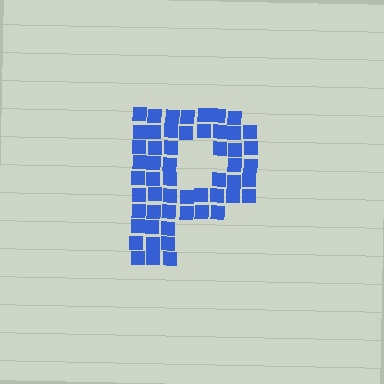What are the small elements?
The small elements are squares.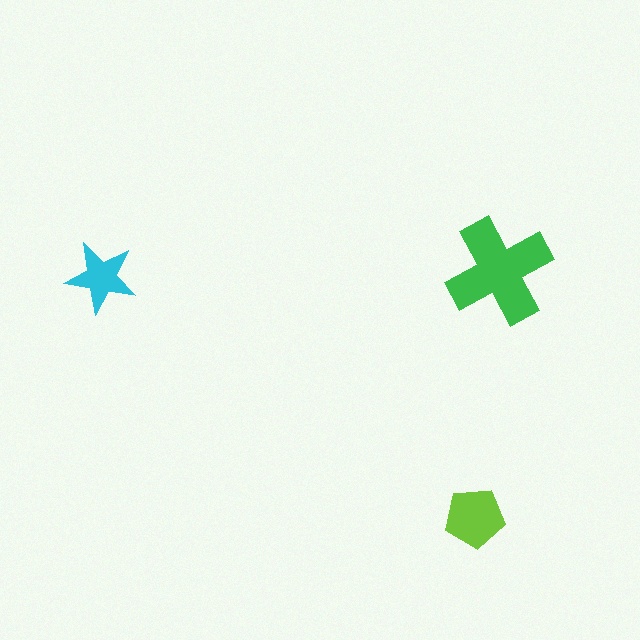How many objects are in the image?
There are 3 objects in the image.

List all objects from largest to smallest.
The green cross, the lime pentagon, the cyan star.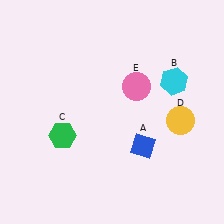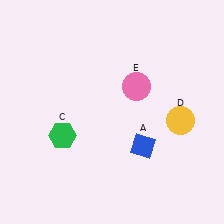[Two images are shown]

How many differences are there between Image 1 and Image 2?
There is 1 difference between the two images.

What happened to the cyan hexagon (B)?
The cyan hexagon (B) was removed in Image 2. It was in the top-right area of Image 1.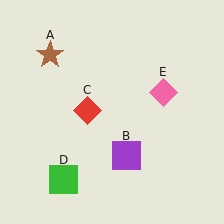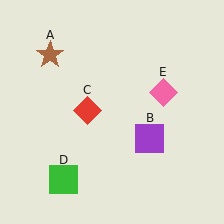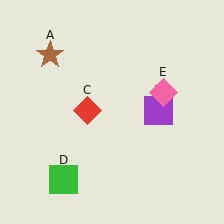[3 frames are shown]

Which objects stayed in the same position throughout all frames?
Brown star (object A) and red diamond (object C) and green square (object D) and pink diamond (object E) remained stationary.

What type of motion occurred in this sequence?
The purple square (object B) rotated counterclockwise around the center of the scene.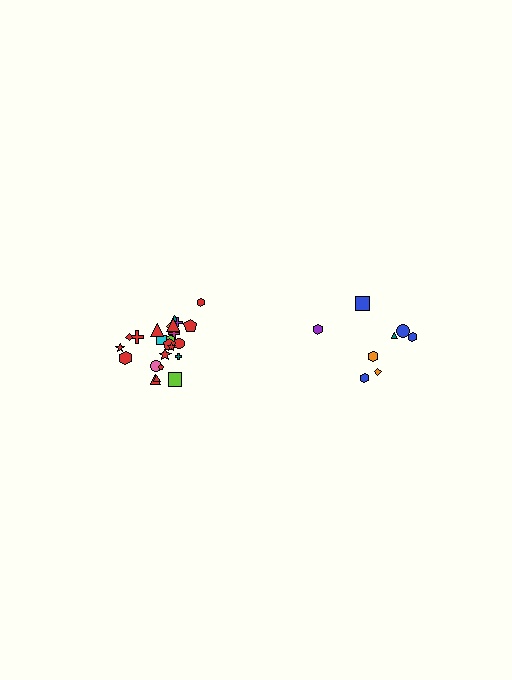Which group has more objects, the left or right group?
The left group.